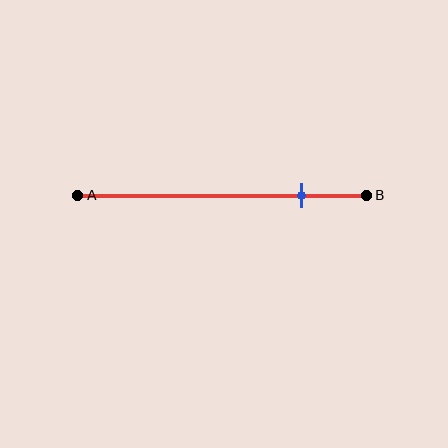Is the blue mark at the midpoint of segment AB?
No, the mark is at about 80% from A, not at the 50% midpoint.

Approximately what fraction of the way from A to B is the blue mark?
The blue mark is approximately 80% of the way from A to B.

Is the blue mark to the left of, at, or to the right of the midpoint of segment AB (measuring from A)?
The blue mark is to the right of the midpoint of segment AB.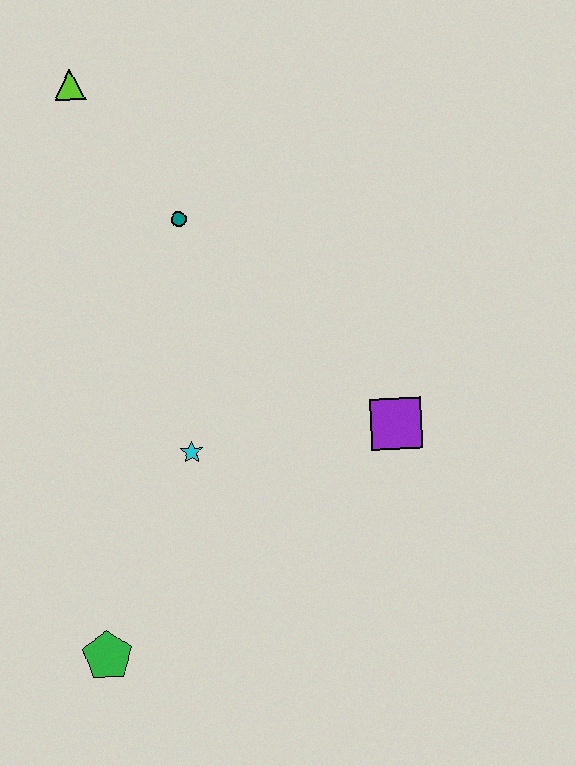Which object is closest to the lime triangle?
The teal circle is closest to the lime triangle.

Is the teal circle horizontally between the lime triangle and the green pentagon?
No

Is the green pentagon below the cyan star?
Yes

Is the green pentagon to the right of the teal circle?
No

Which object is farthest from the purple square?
The lime triangle is farthest from the purple square.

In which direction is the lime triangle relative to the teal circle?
The lime triangle is above the teal circle.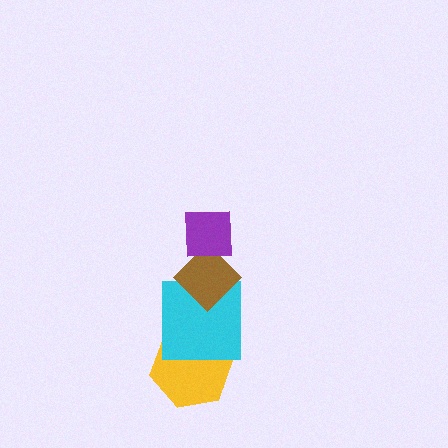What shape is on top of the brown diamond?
The purple square is on top of the brown diamond.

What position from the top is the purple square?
The purple square is 1st from the top.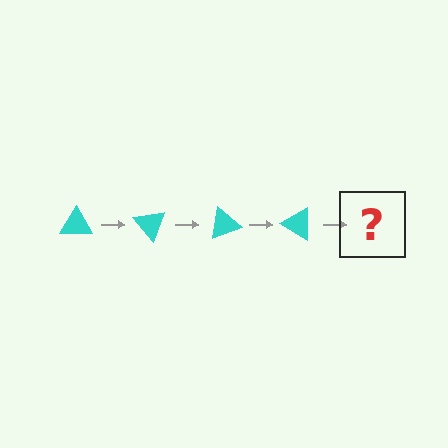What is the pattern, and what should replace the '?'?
The pattern is that the triangle rotates 50 degrees each step. The '?' should be a cyan triangle rotated 200 degrees.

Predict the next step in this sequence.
The next step is a cyan triangle rotated 200 degrees.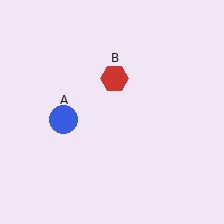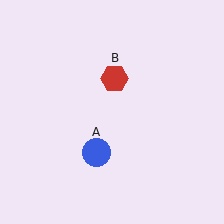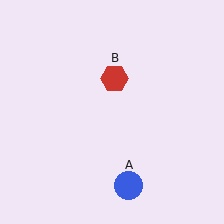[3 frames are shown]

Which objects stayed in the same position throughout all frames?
Red hexagon (object B) remained stationary.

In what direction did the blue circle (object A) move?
The blue circle (object A) moved down and to the right.